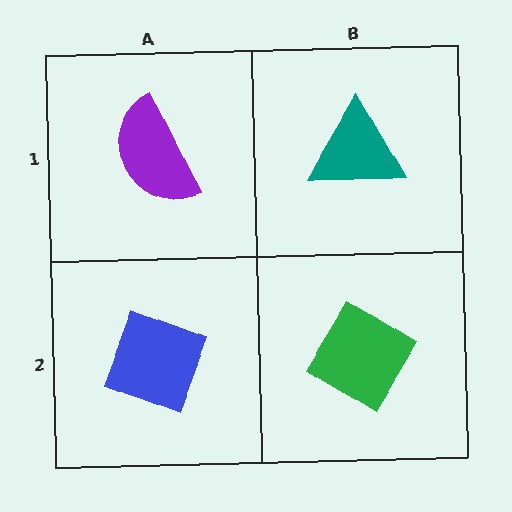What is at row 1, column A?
A purple semicircle.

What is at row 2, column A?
A blue diamond.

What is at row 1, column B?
A teal triangle.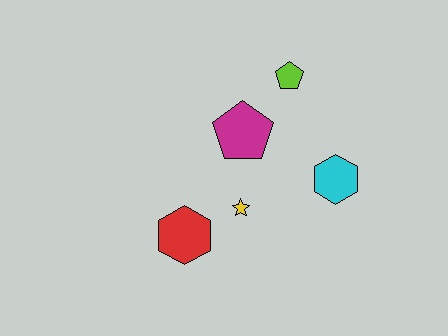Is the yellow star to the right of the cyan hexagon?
No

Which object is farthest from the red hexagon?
The lime pentagon is farthest from the red hexagon.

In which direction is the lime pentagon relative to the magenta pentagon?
The lime pentagon is above the magenta pentagon.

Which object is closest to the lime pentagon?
The magenta pentagon is closest to the lime pentagon.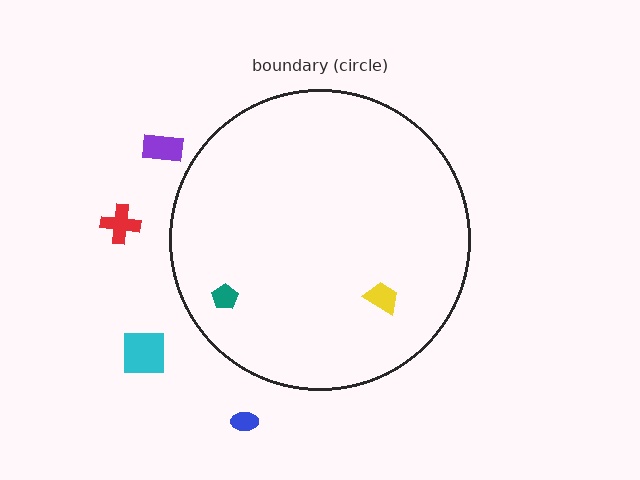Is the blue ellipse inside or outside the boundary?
Outside.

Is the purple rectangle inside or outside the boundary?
Outside.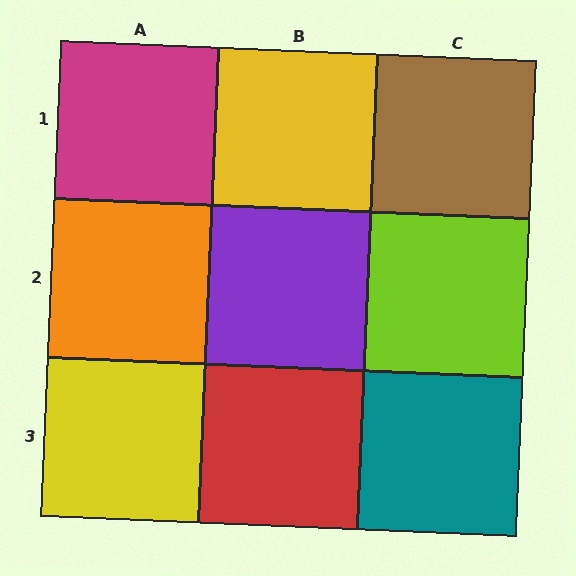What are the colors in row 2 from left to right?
Orange, purple, lime.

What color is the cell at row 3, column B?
Red.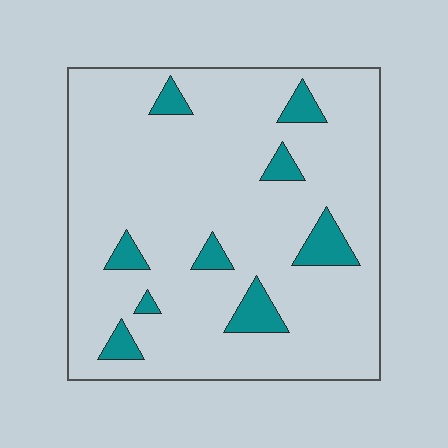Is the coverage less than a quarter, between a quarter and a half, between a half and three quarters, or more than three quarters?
Less than a quarter.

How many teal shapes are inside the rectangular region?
9.